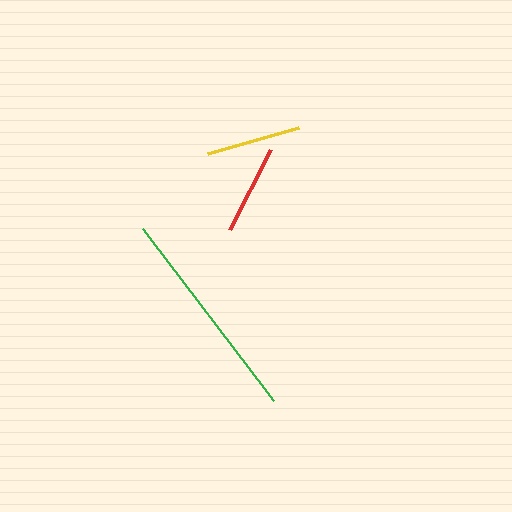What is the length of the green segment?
The green segment is approximately 216 pixels long.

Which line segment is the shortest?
The red line is the shortest at approximately 90 pixels.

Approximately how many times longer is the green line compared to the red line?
The green line is approximately 2.4 times the length of the red line.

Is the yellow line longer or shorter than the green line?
The green line is longer than the yellow line.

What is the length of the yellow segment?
The yellow segment is approximately 94 pixels long.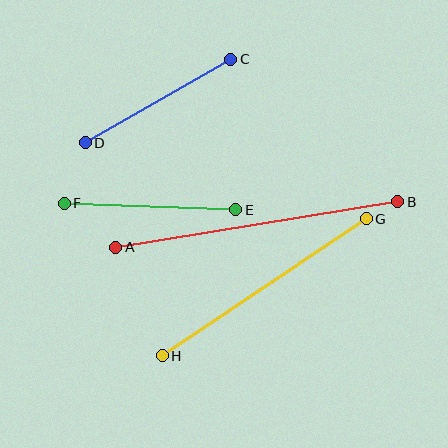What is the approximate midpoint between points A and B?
The midpoint is at approximately (257, 225) pixels.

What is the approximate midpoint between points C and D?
The midpoint is at approximately (158, 101) pixels.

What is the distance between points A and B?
The distance is approximately 286 pixels.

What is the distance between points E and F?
The distance is approximately 172 pixels.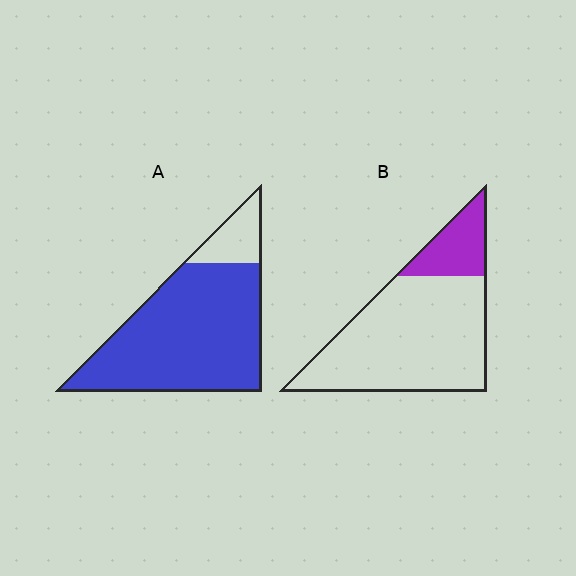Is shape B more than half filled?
No.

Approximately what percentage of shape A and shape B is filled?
A is approximately 85% and B is approximately 20%.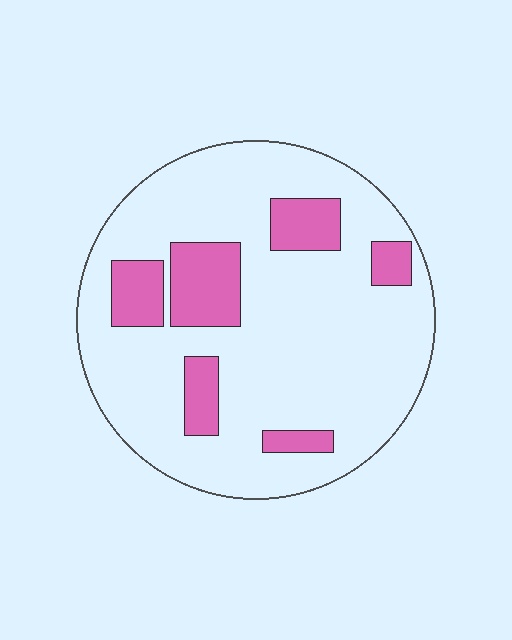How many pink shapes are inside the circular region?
6.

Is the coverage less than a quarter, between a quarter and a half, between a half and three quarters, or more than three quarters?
Less than a quarter.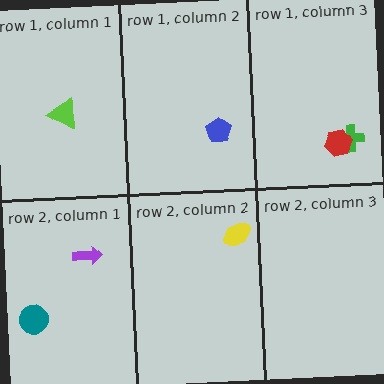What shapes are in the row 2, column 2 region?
The yellow ellipse.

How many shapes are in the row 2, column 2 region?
1.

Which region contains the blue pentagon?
The row 1, column 2 region.